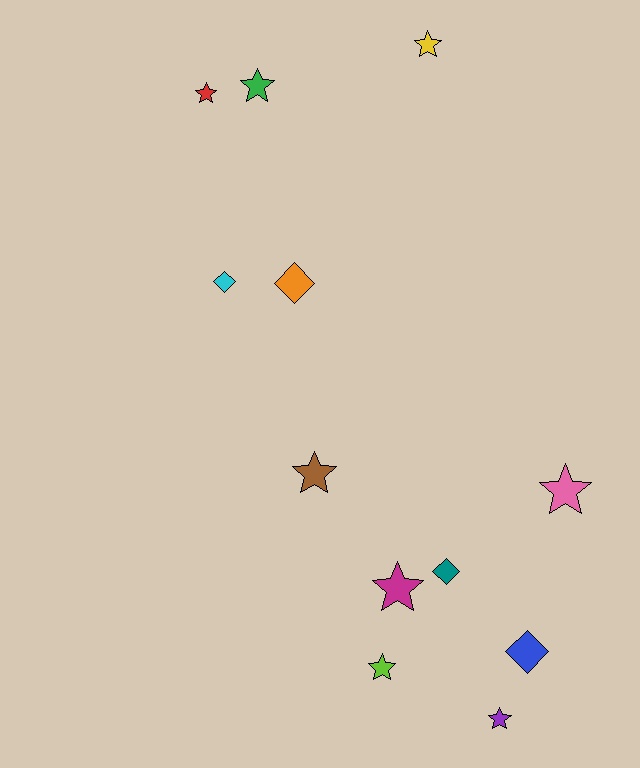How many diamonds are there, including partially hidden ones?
There are 4 diamonds.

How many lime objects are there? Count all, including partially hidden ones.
There is 1 lime object.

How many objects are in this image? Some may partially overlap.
There are 12 objects.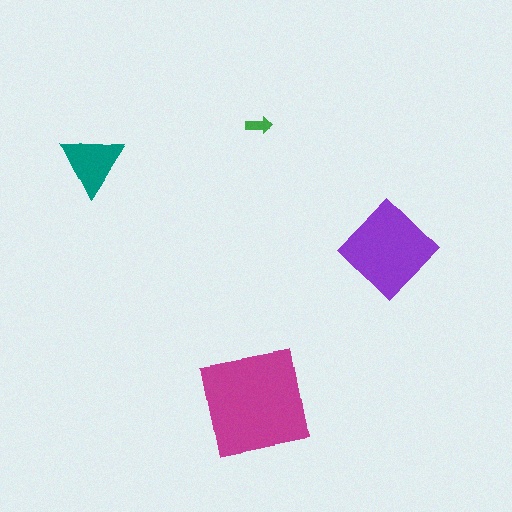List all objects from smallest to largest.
The green arrow, the teal triangle, the purple diamond, the magenta square.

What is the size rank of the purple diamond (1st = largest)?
2nd.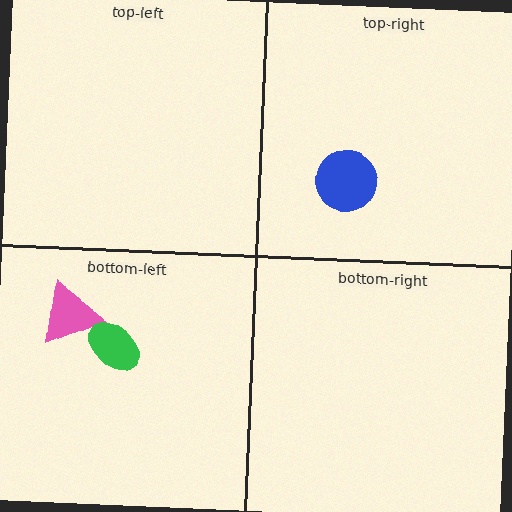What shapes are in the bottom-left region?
The pink triangle, the green ellipse.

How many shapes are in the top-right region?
1.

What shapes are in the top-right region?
The blue circle.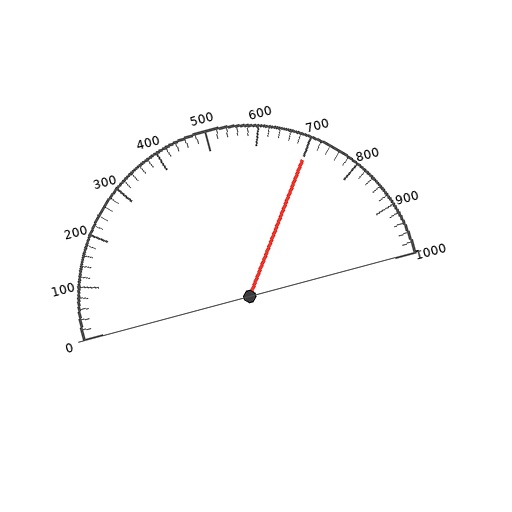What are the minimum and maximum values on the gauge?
The gauge ranges from 0 to 1000.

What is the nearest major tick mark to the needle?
The nearest major tick mark is 700.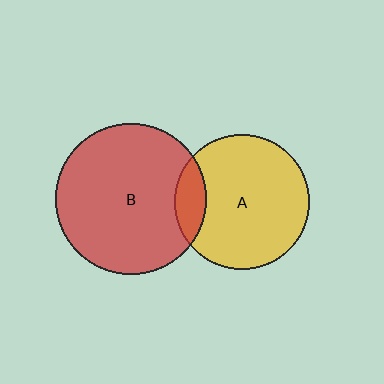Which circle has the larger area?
Circle B (red).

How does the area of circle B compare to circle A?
Approximately 1.2 times.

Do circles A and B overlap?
Yes.